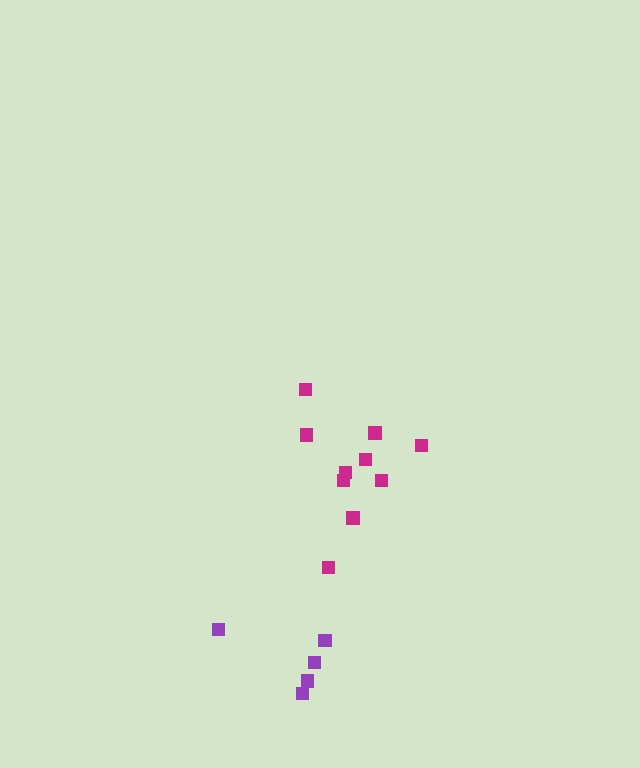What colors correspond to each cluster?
The clusters are colored: purple, magenta.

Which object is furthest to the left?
The purple cluster is leftmost.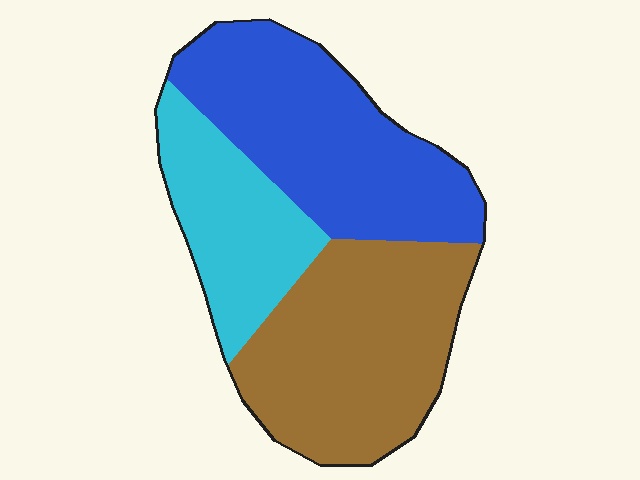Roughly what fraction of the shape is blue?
Blue covers about 40% of the shape.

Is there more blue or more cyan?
Blue.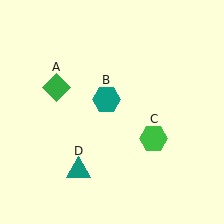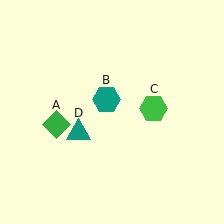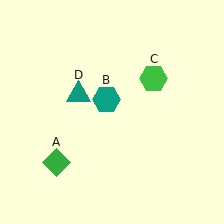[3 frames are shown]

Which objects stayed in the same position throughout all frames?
Teal hexagon (object B) remained stationary.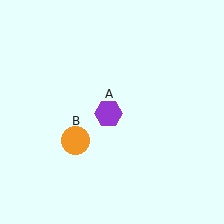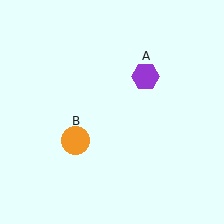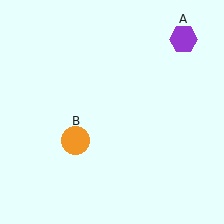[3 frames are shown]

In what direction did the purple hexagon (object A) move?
The purple hexagon (object A) moved up and to the right.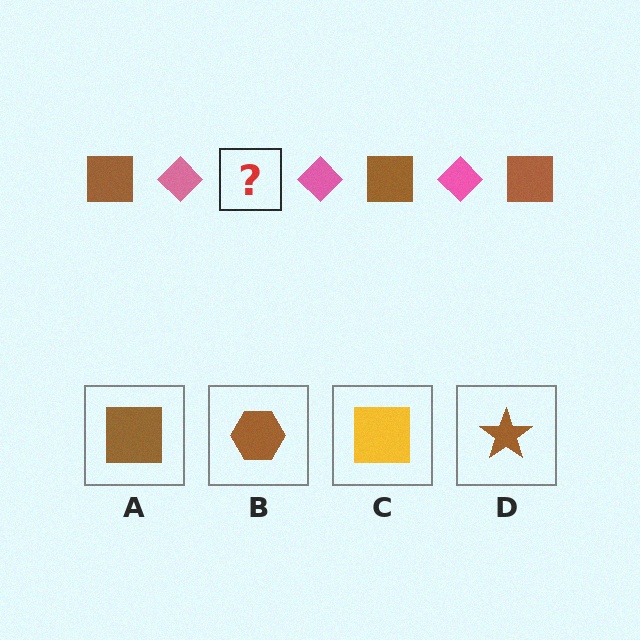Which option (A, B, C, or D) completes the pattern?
A.